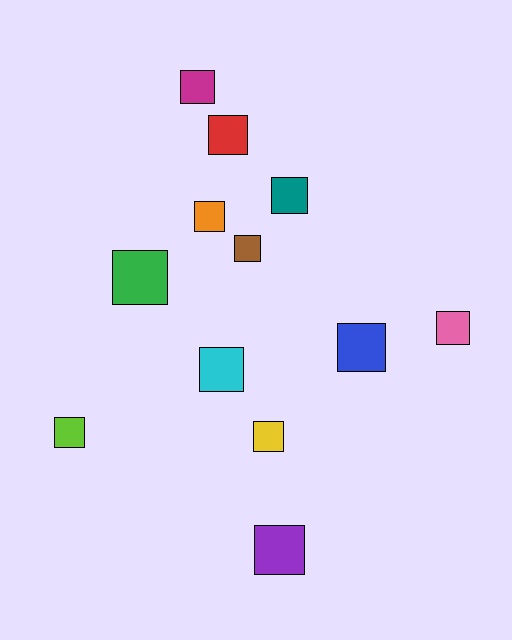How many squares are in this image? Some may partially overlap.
There are 12 squares.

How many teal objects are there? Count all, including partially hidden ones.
There is 1 teal object.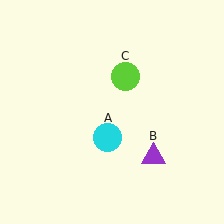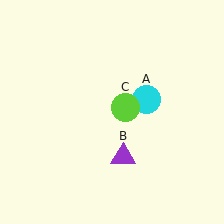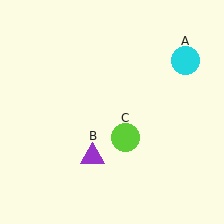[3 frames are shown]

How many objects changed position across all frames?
3 objects changed position: cyan circle (object A), purple triangle (object B), lime circle (object C).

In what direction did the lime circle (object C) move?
The lime circle (object C) moved down.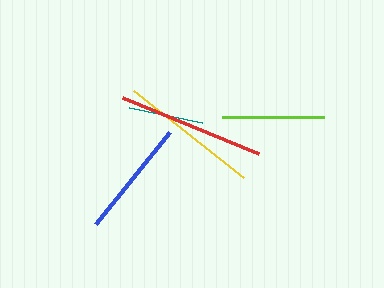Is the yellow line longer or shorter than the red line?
The red line is longer than the yellow line.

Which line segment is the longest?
The red line is the longest at approximately 147 pixels.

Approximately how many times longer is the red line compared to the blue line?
The red line is approximately 1.2 times the length of the blue line.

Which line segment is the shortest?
The teal line is the shortest at approximately 75 pixels.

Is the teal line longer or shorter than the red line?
The red line is longer than the teal line.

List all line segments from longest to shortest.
From longest to shortest: red, yellow, blue, lime, teal.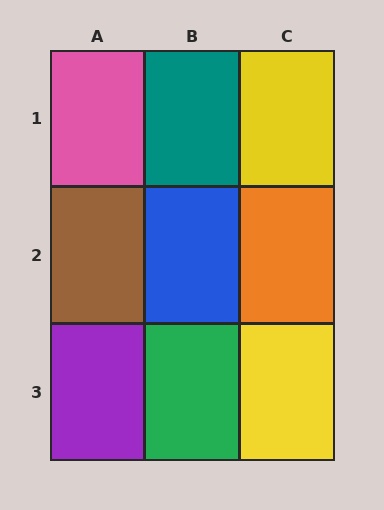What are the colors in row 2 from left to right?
Brown, blue, orange.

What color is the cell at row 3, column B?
Green.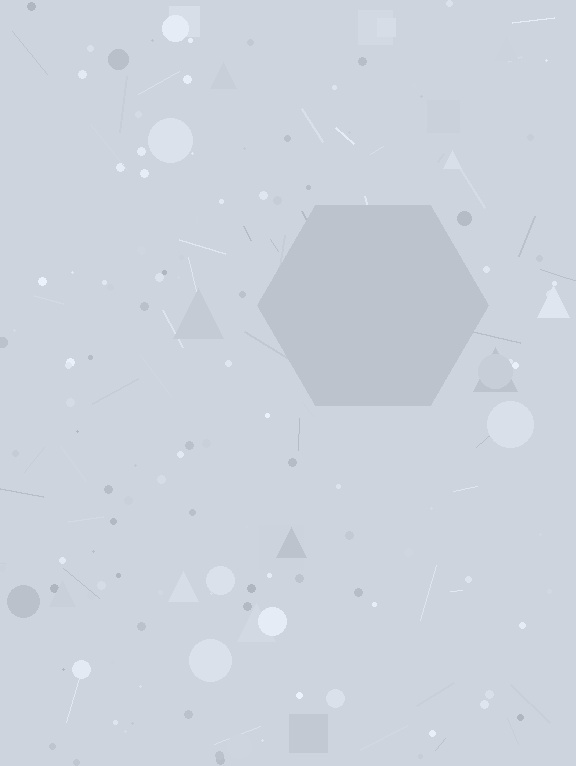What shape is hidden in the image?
A hexagon is hidden in the image.